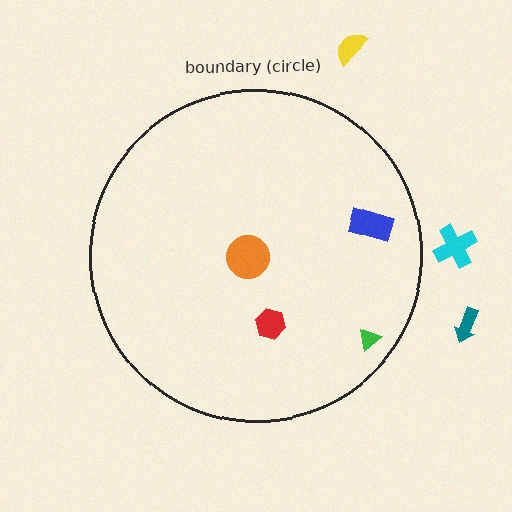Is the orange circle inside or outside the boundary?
Inside.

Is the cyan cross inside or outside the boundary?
Outside.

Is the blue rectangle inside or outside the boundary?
Inside.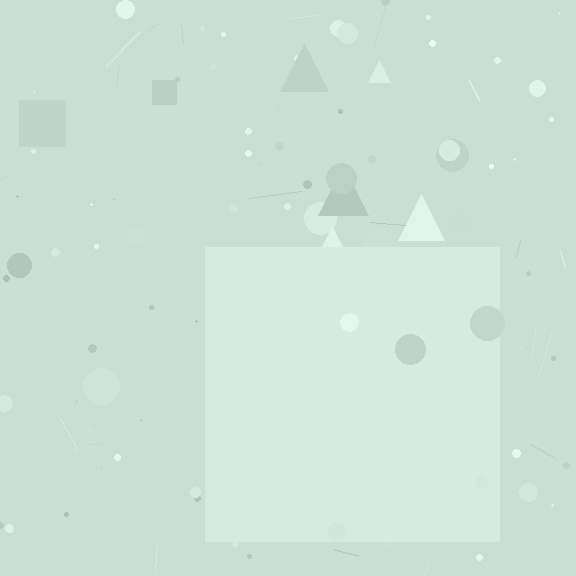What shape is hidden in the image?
A square is hidden in the image.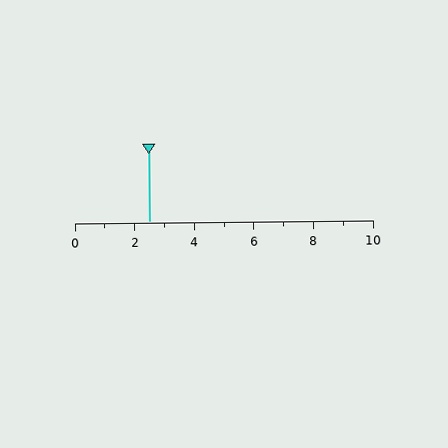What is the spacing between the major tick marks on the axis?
The major ticks are spaced 2 apart.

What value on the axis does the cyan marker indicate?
The marker indicates approximately 2.5.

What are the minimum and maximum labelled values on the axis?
The axis runs from 0 to 10.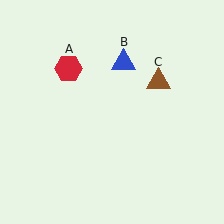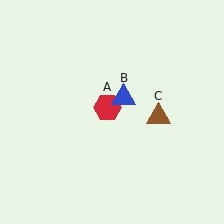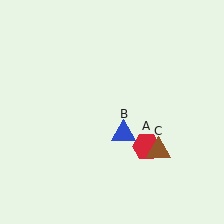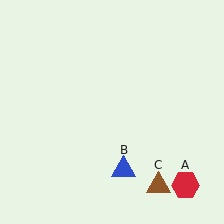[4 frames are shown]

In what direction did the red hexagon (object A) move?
The red hexagon (object A) moved down and to the right.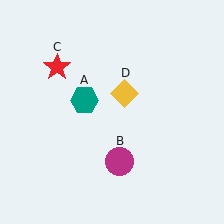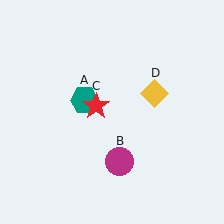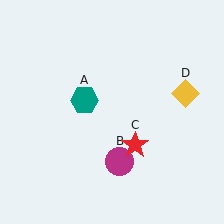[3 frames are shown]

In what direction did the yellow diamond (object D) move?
The yellow diamond (object D) moved right.